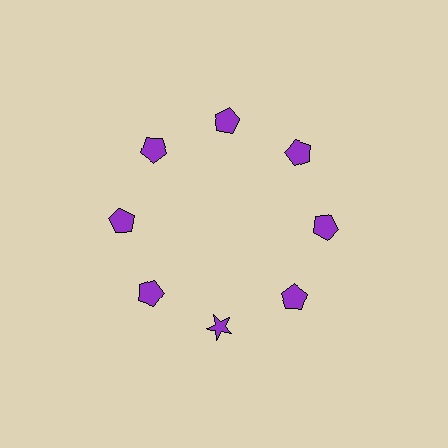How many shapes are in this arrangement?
There are 8 shapes arranged in a ring pattern.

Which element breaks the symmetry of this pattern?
The purple star at roughly the 6 o'clock position breaks the symmetry. All other shapes are purple pentagons.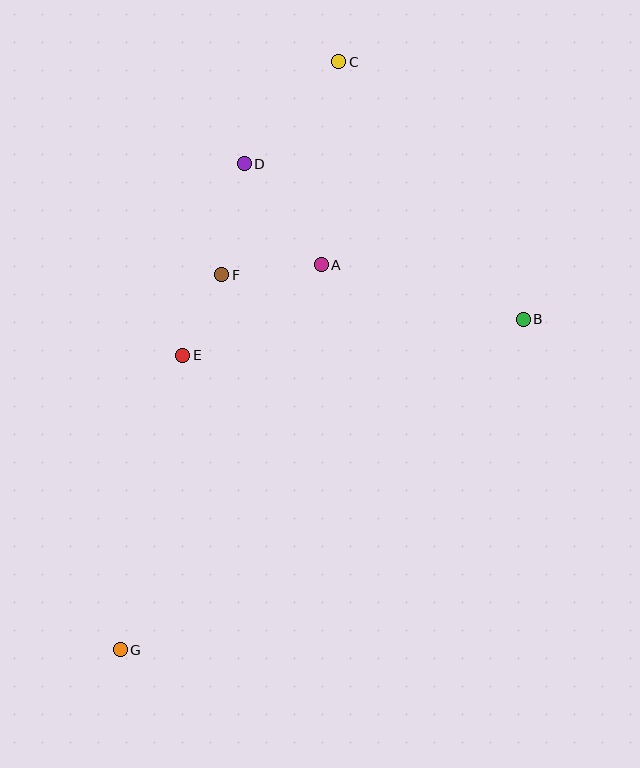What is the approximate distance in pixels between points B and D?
The distance between B and D is approximately 320 pixels.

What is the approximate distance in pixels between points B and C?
The distance between B and C is approximately 317 pixels.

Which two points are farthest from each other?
Points C and G are farthest from each other.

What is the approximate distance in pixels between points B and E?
The distance between B and E is approximately 343 pixels.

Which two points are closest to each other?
Points E and F are closest to each other.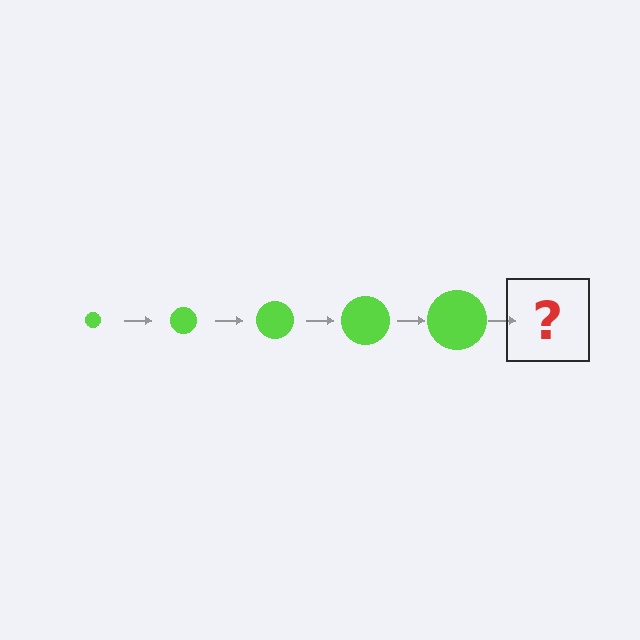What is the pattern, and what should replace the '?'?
The pattern is that the circle gets progressively larger each step. The '?' should be a lime circle, larger than the previous one.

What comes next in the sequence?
The next element should be a lime circle, larger than the previous one.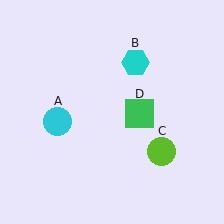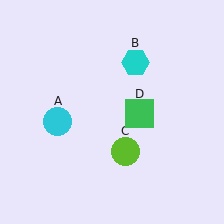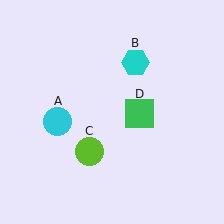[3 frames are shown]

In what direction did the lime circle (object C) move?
The lime circle (object C) moved left.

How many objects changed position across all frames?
1 object changed position: lime circle (object C).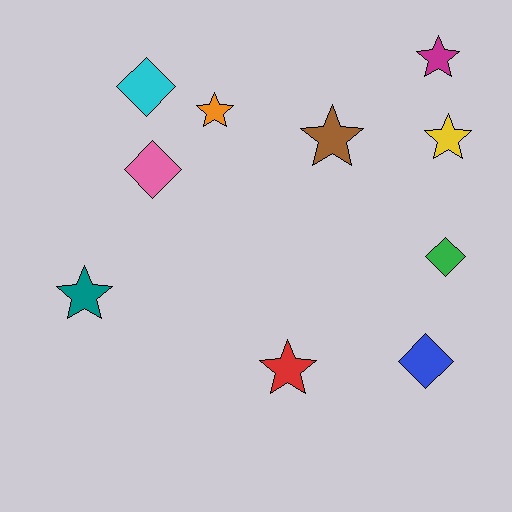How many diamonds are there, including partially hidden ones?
There are 4 diamonds.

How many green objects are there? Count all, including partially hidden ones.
There is 1 green object.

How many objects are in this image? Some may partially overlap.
There are 10 objects.